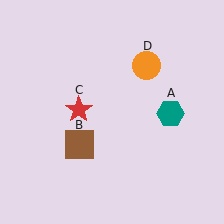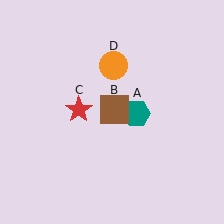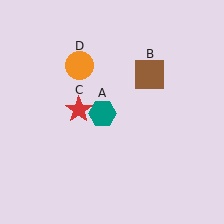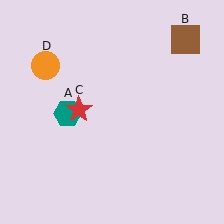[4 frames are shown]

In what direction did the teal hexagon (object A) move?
The teal hexagon (object A) moved left.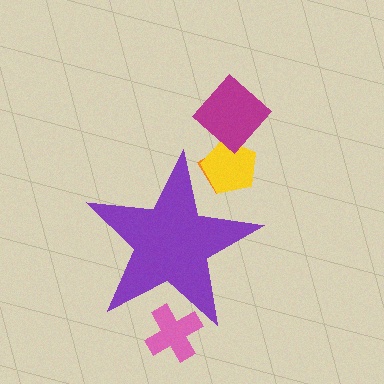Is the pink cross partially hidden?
Yes, the pink cross is partially hidden behind the purple star.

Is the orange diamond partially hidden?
Yes, the orange diamond is partially hidden behind the purple star.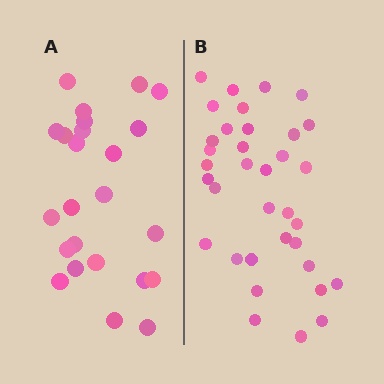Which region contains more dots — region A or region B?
Region B (the right region) has more dots.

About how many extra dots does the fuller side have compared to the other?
Region B has roughly 12 or so more dots than region A.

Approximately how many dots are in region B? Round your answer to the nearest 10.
About 40 dots. (The exact count is 35, which rounds to 40.)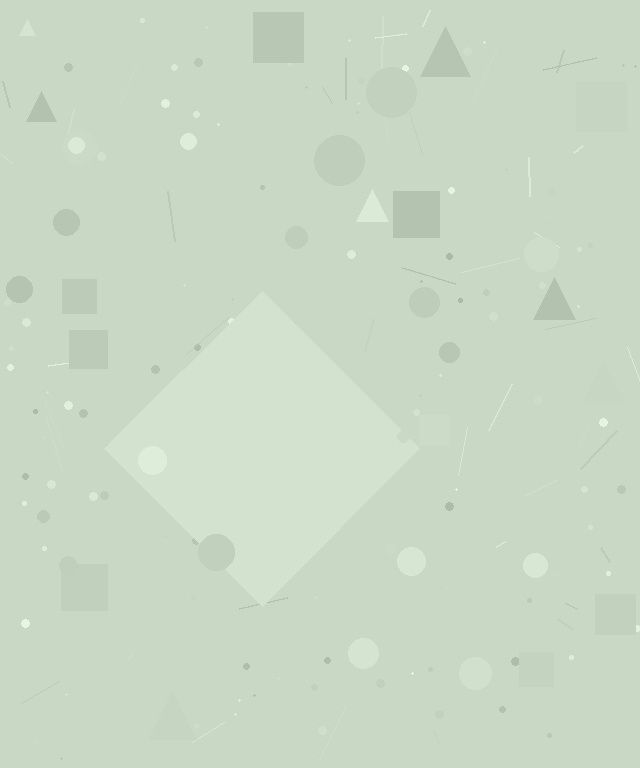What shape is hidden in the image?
A diamond is hidden in the image.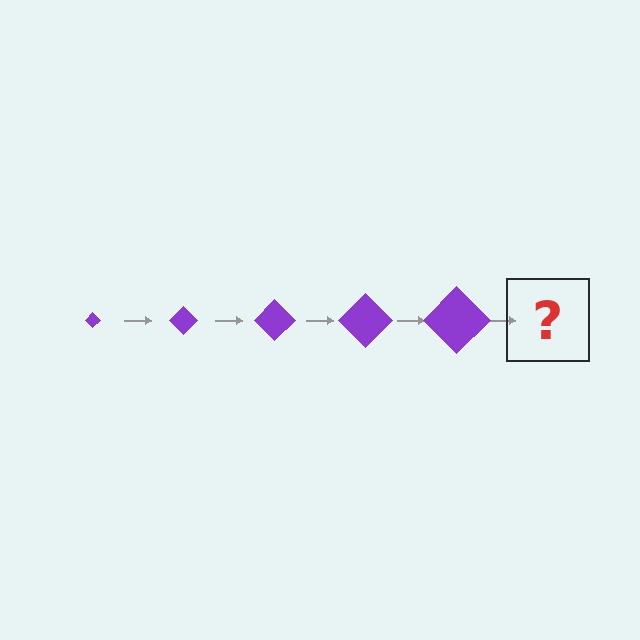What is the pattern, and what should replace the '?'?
The pattern is that the diamond gets progressively larger each step. The '?' should be a purple diamond, larger than the previous one.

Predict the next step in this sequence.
The next step is a purple diamond, larger than the previous one.